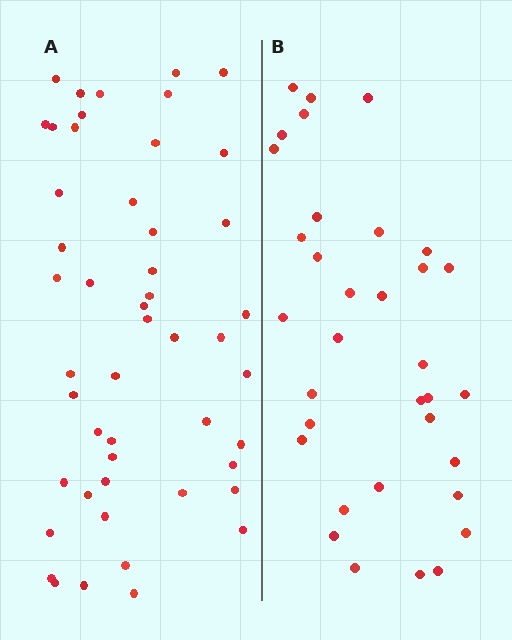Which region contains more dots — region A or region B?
Region A (the left region) has more dots.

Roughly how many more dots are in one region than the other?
Region A has approximately 15 more dots than region B.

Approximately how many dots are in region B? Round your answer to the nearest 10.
About 30 dots. (The exact count is 34, which rounds to 30.)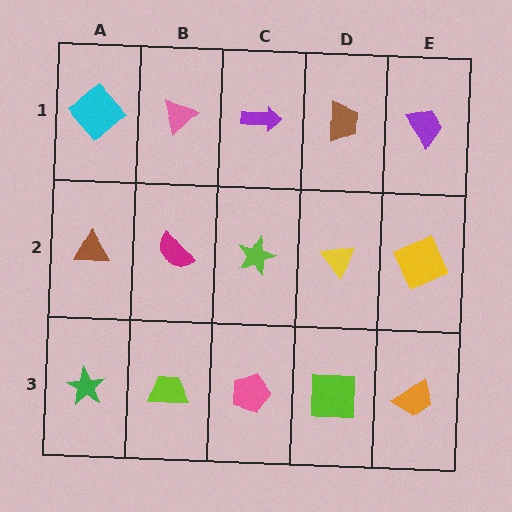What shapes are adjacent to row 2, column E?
A purple trapezoid (row 1, column E), an orange trapezoid (row 3, column E), a yellow triangle (row 2, column D).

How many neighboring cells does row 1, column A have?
2.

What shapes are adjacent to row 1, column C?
A lime star (row 2, column C), a pink triangle (row 1, column B), a brown trapezoid (row 1, column D).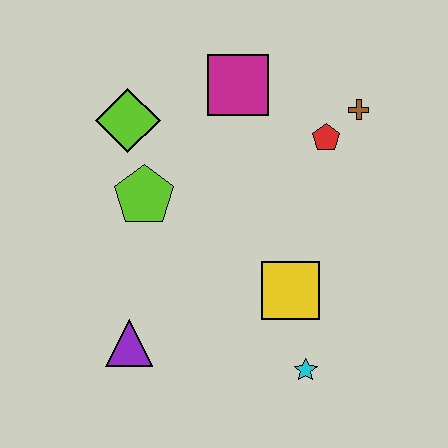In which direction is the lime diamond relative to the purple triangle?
The lime diamond is above the purple triangle.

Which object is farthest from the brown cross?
The purple triangle is farthest from the brown cross.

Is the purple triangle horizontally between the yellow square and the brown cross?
No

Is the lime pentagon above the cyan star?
Yes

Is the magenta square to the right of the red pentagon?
No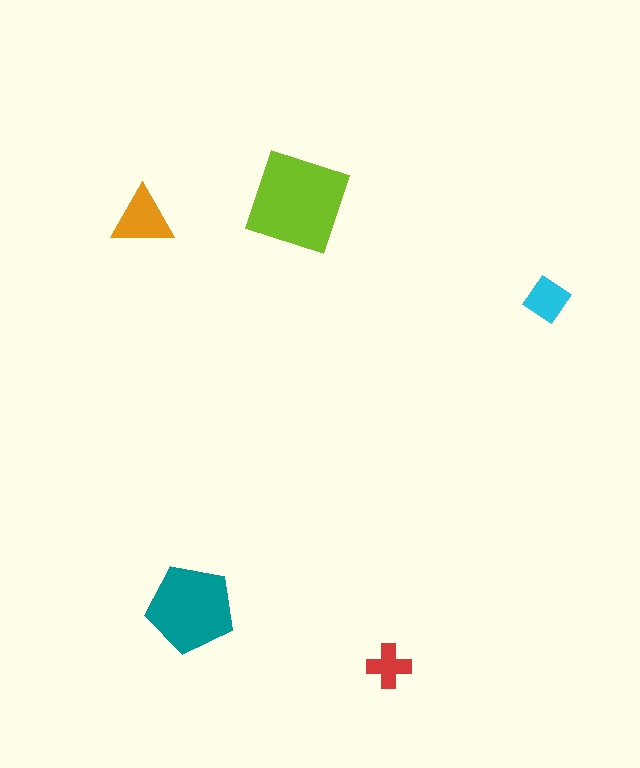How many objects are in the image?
There are 5 objects in the image.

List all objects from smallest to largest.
The red cross, the cyan diamond, the orange triangle, the teal pentagon, the lime square.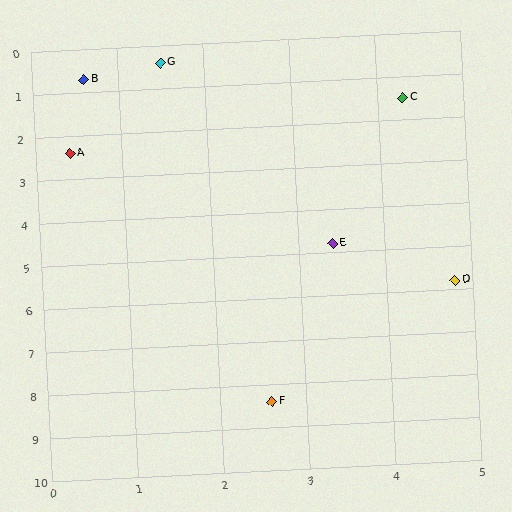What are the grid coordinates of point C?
Point C is at approximately (4.3, 1.5).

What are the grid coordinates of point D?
Point D is at approximately (4.8, 5.8).